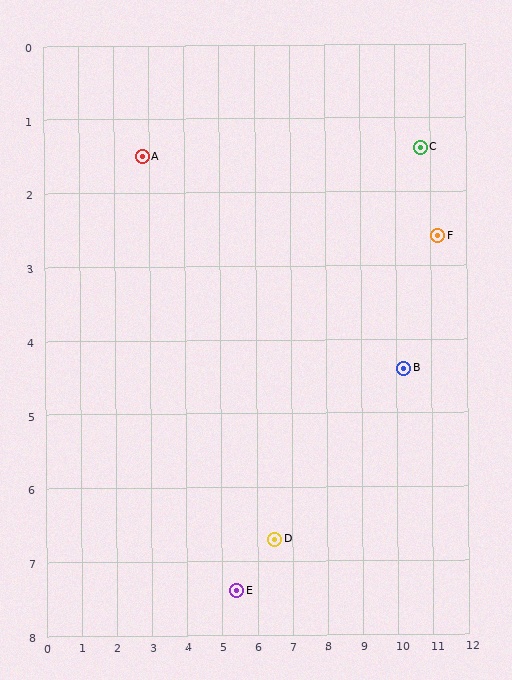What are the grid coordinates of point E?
Point E is at approximately (5.4, 7.4).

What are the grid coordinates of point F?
Point F is at approximately (11.2, 2.6).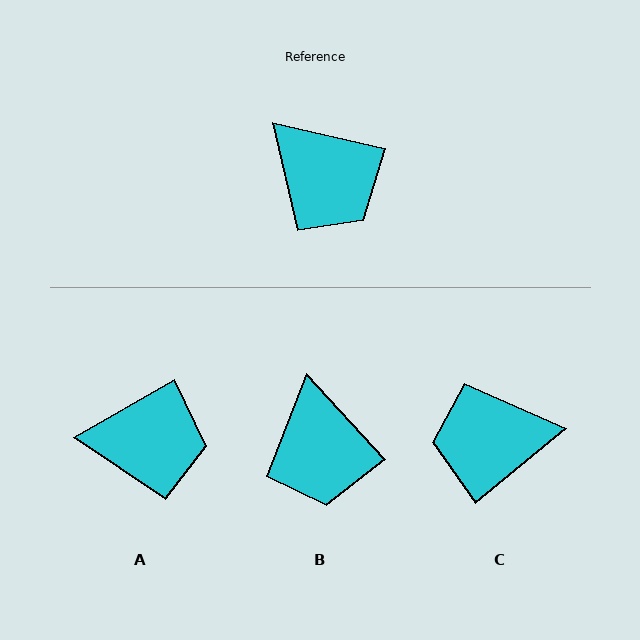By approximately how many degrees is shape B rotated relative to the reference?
Approximately 35 degrees clockwise.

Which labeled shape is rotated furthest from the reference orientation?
C, about 127 degrees away.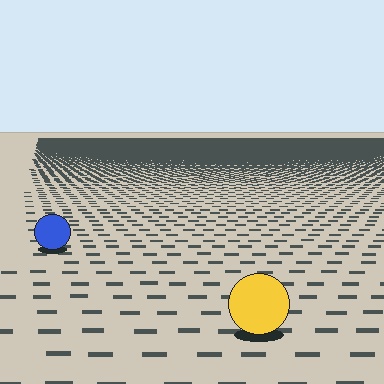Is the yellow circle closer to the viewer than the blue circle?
Yes. The yellow circle is closer — you can tell from the texture gradient: the ground texture is coarser near it.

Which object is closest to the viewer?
The yellow circle is closest. The texture marks near it are larger and more spread out.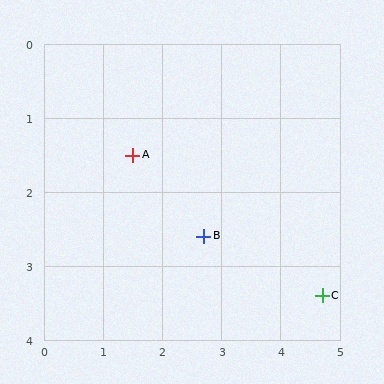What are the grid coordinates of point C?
Point C is at approximately (4.7, 3.4).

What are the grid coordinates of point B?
Point B is at approximately (2.7, 2.6).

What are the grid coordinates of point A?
Point A is at approximately (1.5, 1.5).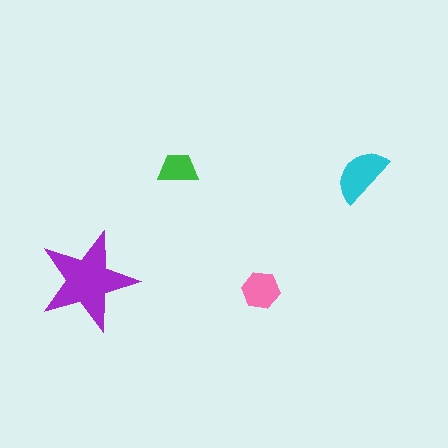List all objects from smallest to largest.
The green trapezoid, the pink hexagon, the cyan semicircle, the purple star.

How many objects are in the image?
There are 4 objects in the image.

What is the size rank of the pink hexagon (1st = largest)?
3rd.